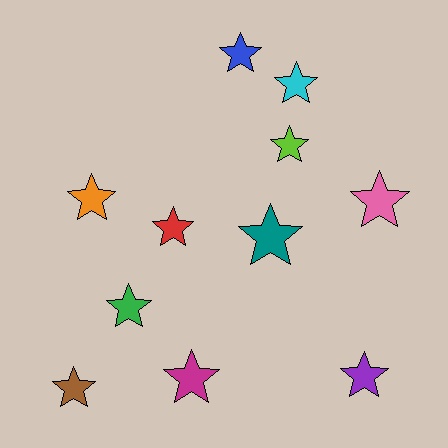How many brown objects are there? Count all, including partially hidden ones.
There is 1 brown object.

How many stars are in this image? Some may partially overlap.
There are 11 stars.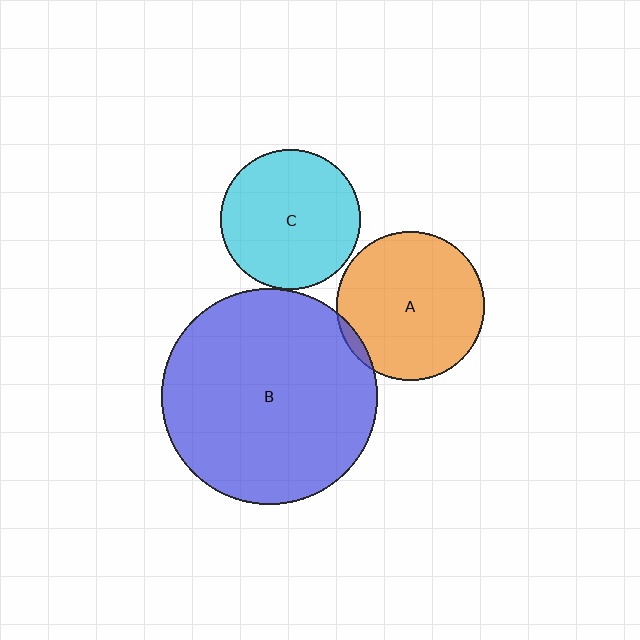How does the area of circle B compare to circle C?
Approximately 2.4 times.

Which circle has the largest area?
Circle B (blue).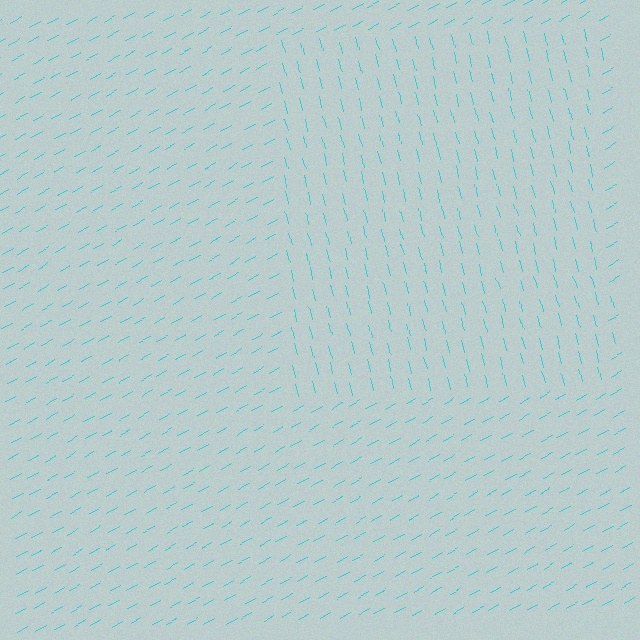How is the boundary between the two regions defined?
The boundary is defined purely by a change in line orientation (approximately 76 degrees difference). All lines are the same color and thickness.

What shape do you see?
I see a rectangle.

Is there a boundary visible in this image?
Yes, there is a texture boundary formed by a change in line orientation.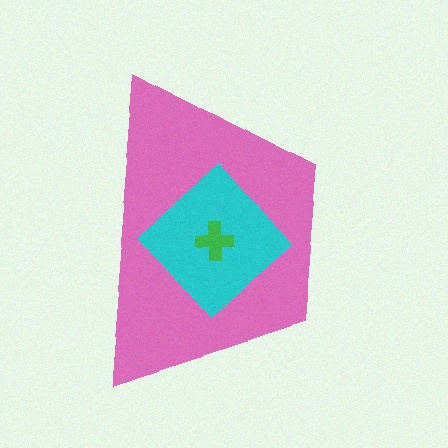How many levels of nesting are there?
3.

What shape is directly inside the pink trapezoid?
The cyan diamond.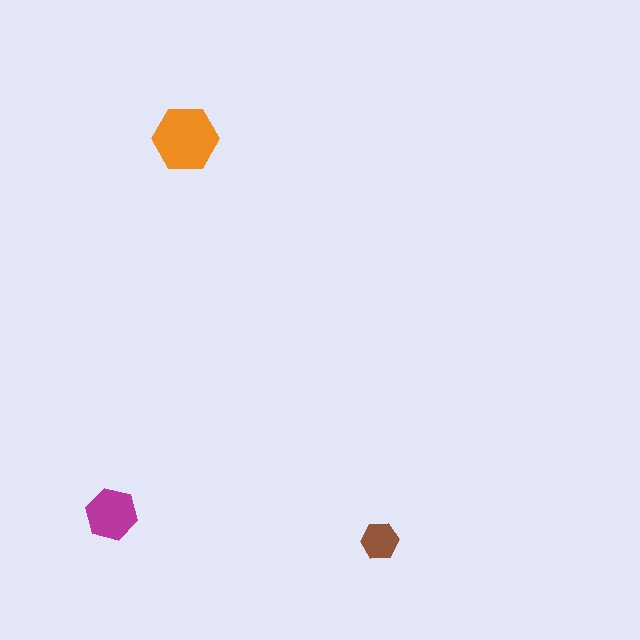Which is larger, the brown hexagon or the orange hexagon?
The orange one.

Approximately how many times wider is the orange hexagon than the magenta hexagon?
About 1.5 times wider.